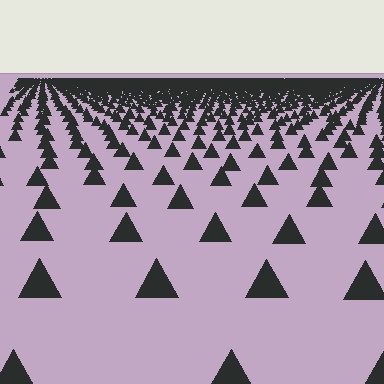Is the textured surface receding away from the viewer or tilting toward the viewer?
The surface is receding away from the viewer. Texture elements get smaller and denser toward the top.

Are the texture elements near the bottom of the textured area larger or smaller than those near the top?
Larger. Near the bottom, elements are closer to the viewer and appear at a bigger on-screen size.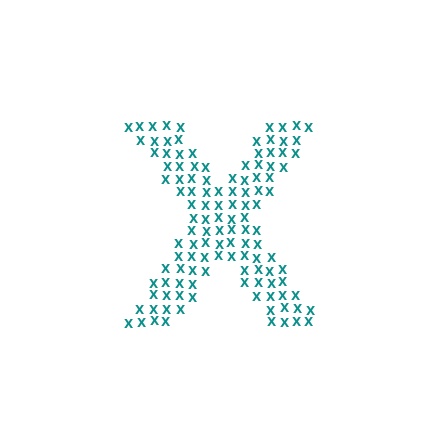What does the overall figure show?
The overall figure shows the letter X.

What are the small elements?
The small elements are letter X's.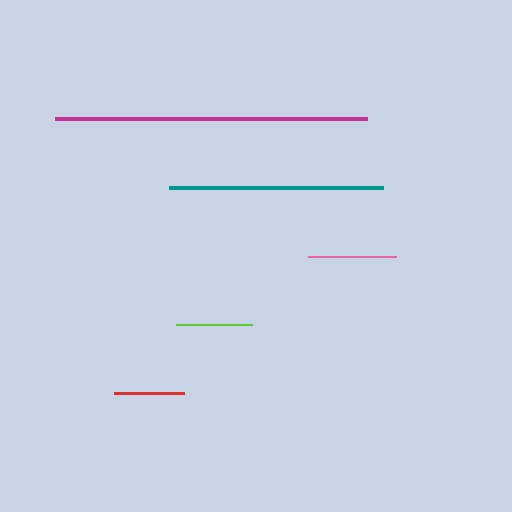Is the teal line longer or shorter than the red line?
The teal line is longer than the red line.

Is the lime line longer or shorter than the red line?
The lime line is longer than the red line.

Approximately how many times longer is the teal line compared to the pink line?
The teal line is approximately 2.4 times the length of the pink line.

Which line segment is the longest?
The magenta line is the longest at approximately 313 pixels.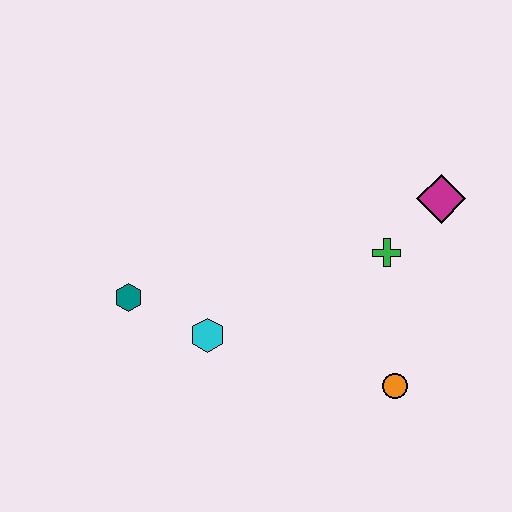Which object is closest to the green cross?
The magenta diamond is closest to the green cross.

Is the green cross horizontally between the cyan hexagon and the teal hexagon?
No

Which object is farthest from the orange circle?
The teal hexagon is farthest from the orange circle.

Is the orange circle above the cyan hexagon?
No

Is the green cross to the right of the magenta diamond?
No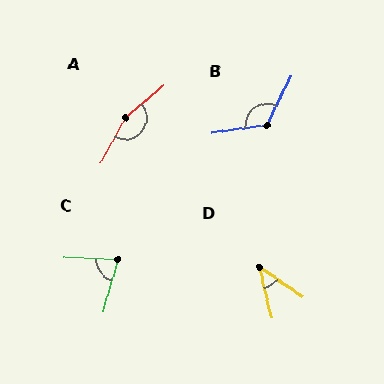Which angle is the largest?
A, at approximately 159 degrees.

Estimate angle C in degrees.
Approximately 75 degrees.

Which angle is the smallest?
D, at approximately 42 degrees.